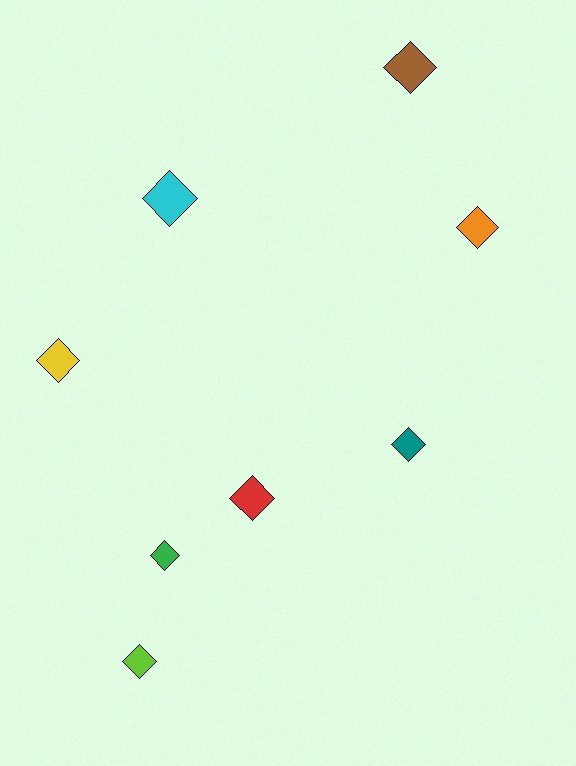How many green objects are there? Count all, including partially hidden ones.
There is 1 green object.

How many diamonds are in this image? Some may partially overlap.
There are 8 diamonds.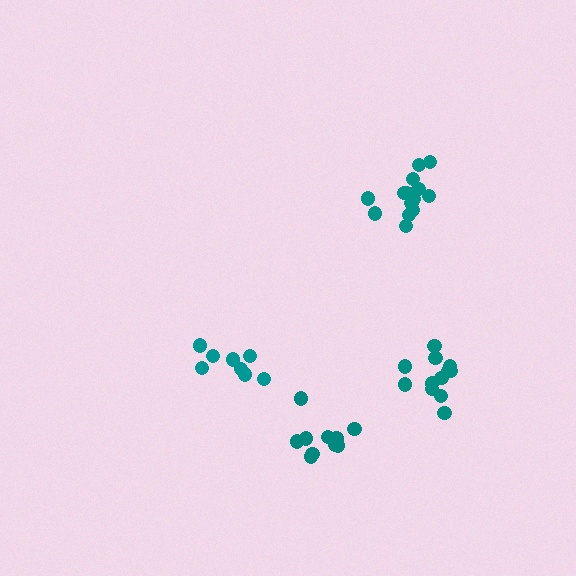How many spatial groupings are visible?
There are 4 spatial groupings.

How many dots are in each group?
Group 1: 12 dots, Group 2: 14 dots, Group 3: 8 dots, Group 4: 10 dots (44 total).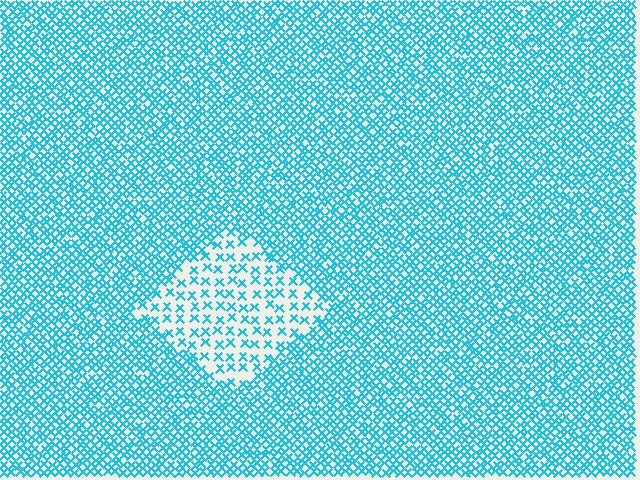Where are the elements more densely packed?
The elements are more densely packed outside the diamond boundary.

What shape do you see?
I see a diamond.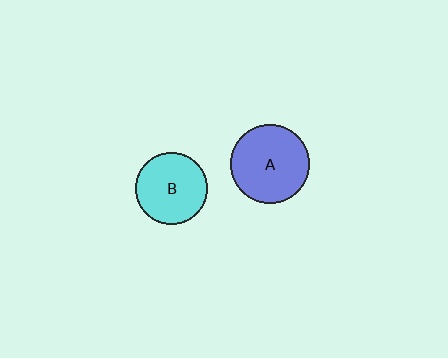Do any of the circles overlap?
No, none of the circles overlap.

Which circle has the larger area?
Circle A (blue).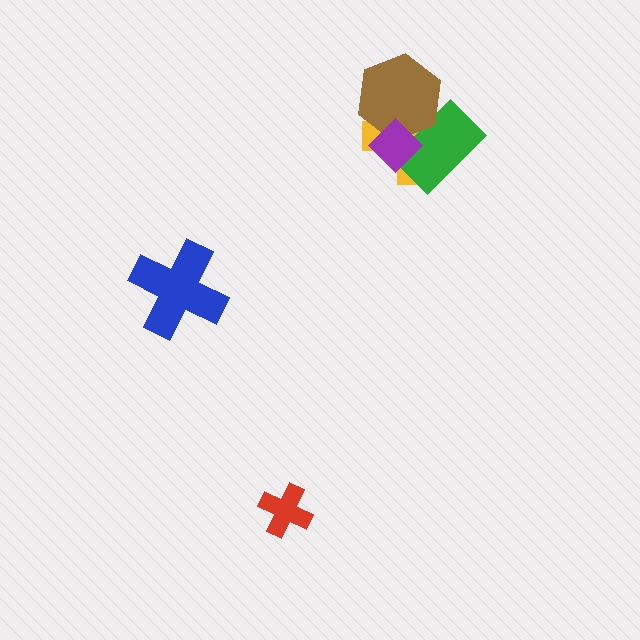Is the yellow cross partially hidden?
Yes, it is partially covered by another shape.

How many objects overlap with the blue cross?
0 objects overlap with the blue cross.